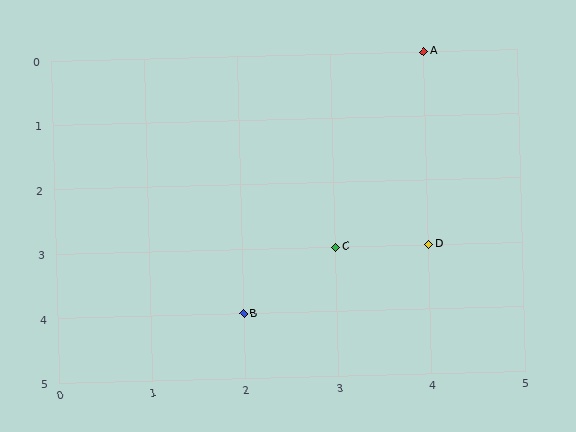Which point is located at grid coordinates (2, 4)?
Point B is at (2, 4).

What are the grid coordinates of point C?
Point C is at grid coordinates (3, 3).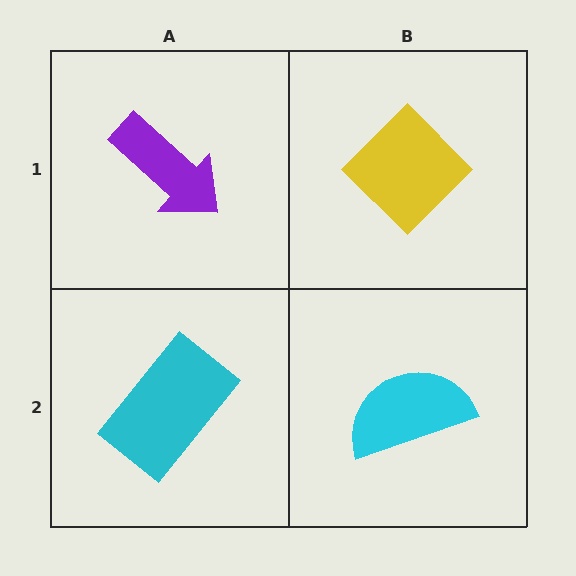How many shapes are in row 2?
2 shapes.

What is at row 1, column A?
A purple arrow.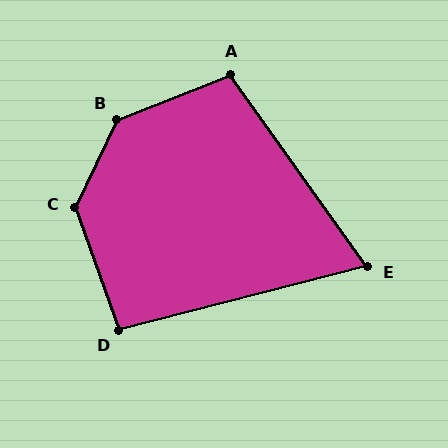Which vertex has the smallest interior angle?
E, at approximately 69 degrees.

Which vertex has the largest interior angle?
B, at approximately 137 degrees.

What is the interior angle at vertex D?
Approximately 95 degrees (obtuse).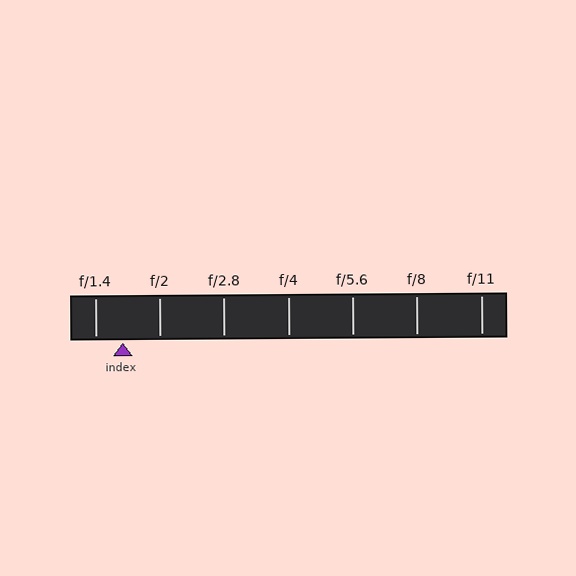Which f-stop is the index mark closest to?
The index mark is closest to f/1.4.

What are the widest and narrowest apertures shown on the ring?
The widest aperture shown is f/1.4 and the narrowest is f/11.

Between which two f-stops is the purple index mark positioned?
The index mark is between f/1.4 and f/2.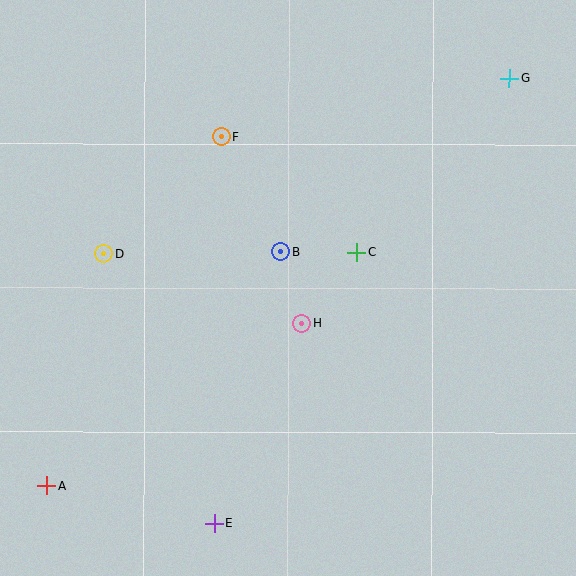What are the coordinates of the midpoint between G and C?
The midpoint between G and C is at (433, 165).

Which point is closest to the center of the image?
Point B at (281, 252) is closest to the center.